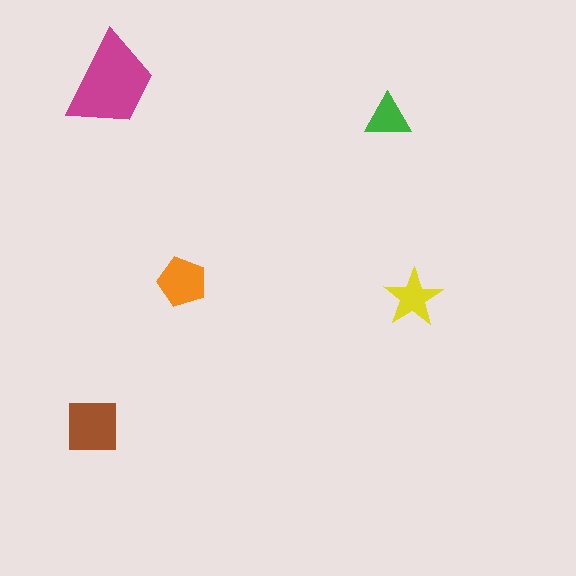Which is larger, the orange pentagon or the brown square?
The brown square.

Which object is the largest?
The magenta trapezoid.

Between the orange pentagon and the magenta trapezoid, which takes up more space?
The magenta trapezoid.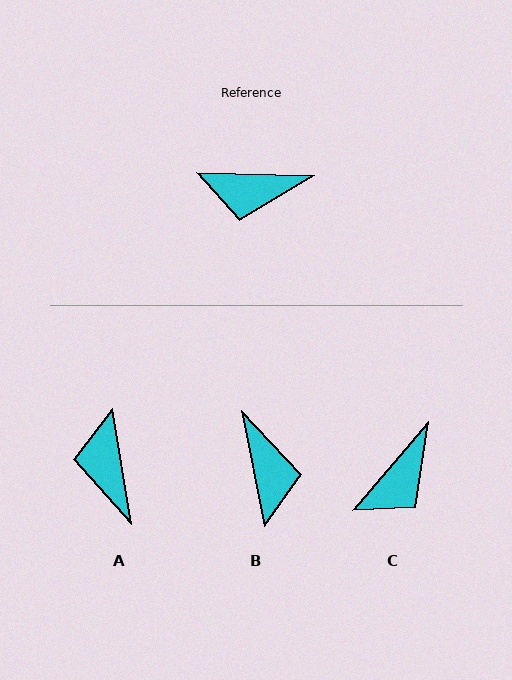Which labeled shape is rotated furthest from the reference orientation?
B, about 103 degrees away.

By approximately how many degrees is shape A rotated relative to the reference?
Approximately 80 degrees clockwise.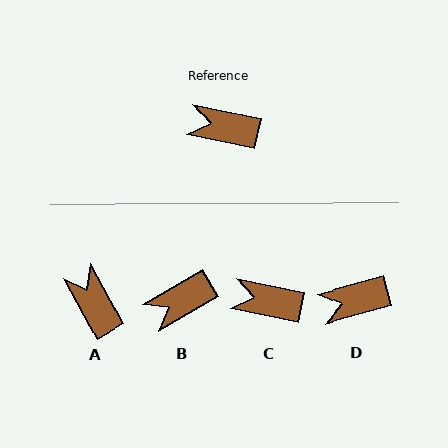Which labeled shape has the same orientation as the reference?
C.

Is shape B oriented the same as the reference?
No, it is off by about 42 degrees.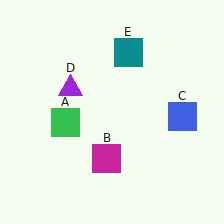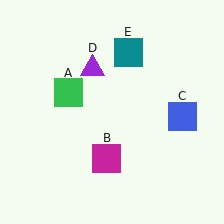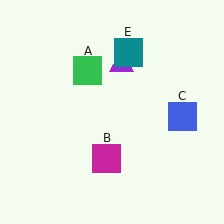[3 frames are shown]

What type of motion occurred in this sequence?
The green square (object A), purple triangle (object D) rotated clockwise around the center of the scene.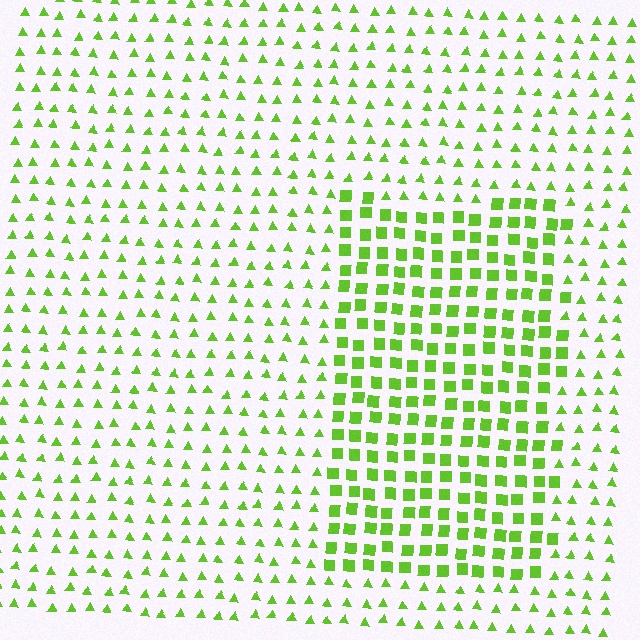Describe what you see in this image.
The image is filled with small lime elements arranged in a uniform grid. A rectangle-shaped region contains squares, while the surrounding area contains triangles. The boundary is defined purely by the change in element shape.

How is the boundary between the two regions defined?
The boundary is defined by a change in element shape: squares inside vs. triangles outside. All elements share the same color and spacing.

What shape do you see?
I see a rectangle.